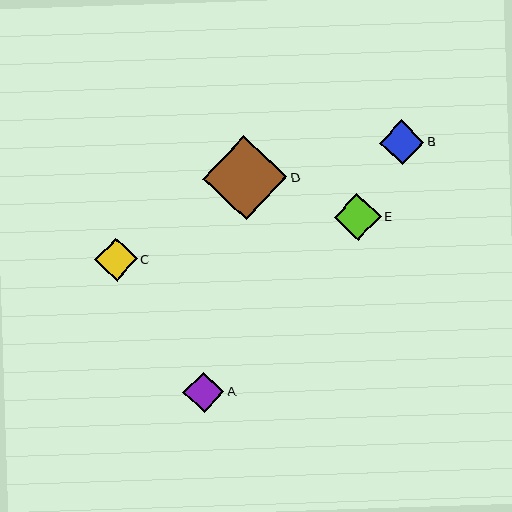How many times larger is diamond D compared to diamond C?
Diamond D is approximately 2.0 times the size of diamond C.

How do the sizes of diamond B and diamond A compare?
Diamond B and diamond A are approximately the same size.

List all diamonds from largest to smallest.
From largest to smallest: D, E, B, C, A.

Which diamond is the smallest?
Diamond A is the smallest with a size of approximately 41 pixels.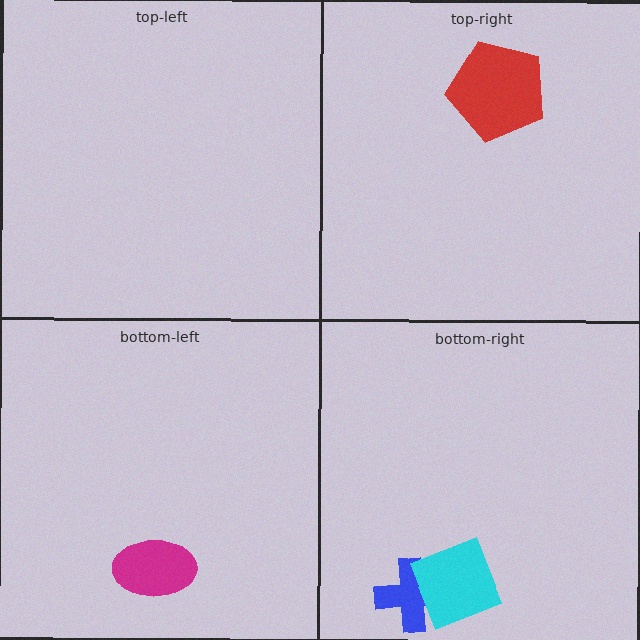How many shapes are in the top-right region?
1.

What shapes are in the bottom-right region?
The blue cross, the cyan diamond.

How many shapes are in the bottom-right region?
2.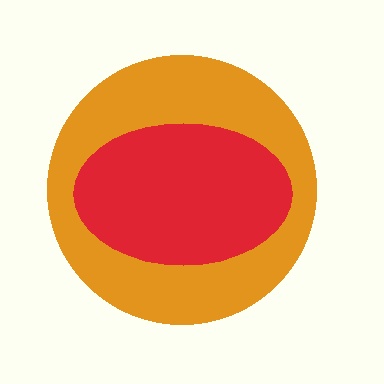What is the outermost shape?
The orange circle.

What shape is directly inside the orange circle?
The red ellipse.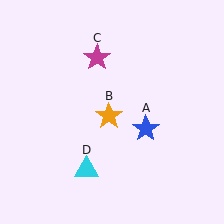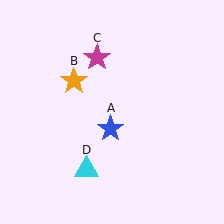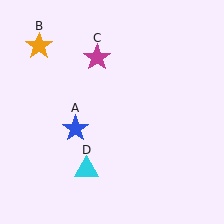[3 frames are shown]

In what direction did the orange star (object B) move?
The orange star (object B) moved up and to the left.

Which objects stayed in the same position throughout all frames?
Magenta star (object C) and cyan triangle (object D) remained stationary.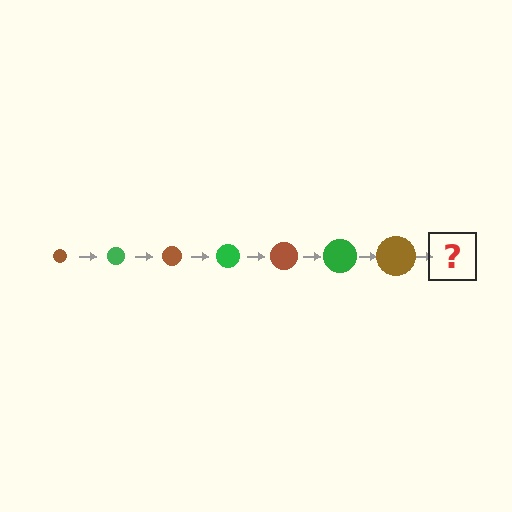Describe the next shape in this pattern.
It should be a green circle, larger than the previous one.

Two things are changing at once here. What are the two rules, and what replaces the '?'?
The two rules are that the circle grows larger each step and the color cycles through brown and green. The '?' should be a green circle, larger than the previous one.